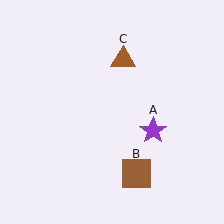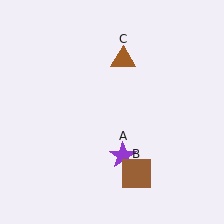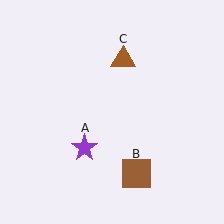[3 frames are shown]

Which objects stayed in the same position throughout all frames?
Brown square (object B) and brown triangle (object C) remained stationary.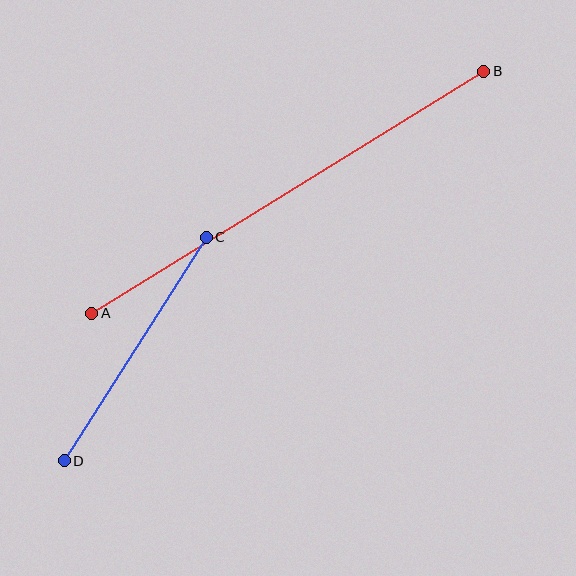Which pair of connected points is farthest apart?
Points A and B are farthest apart.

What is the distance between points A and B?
The distance is approximately 461 pixels.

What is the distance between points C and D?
The distance is approximately 265 pixels.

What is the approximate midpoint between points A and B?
The midpoint is at approximately (288, 192) pixels.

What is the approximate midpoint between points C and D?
The midpoint is at approximately (135, 349) pixels.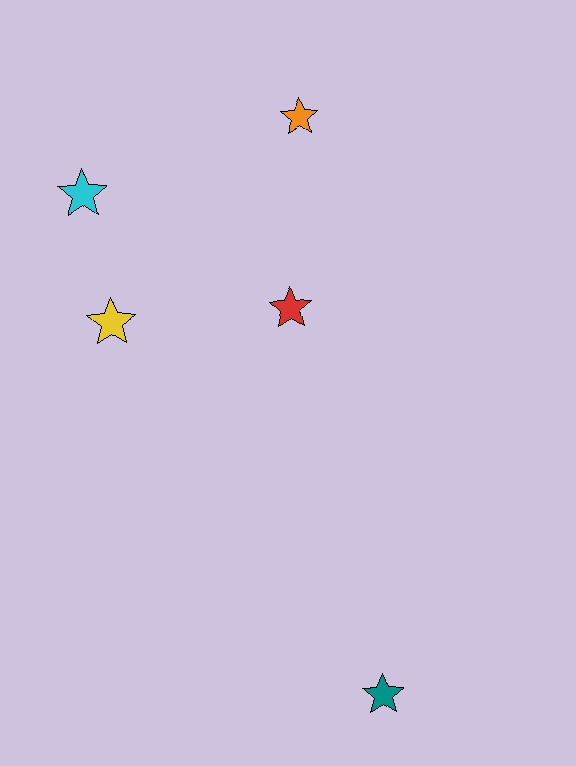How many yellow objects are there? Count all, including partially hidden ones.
There is 1 yellow object.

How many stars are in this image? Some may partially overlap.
There are 5 stars.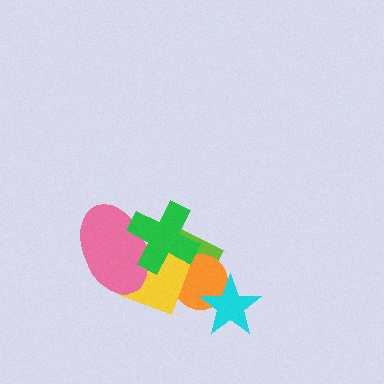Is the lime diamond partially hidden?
Yes, it is partially covered by another shape.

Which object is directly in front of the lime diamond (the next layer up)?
The orange circle is directly in front of the lime diamond.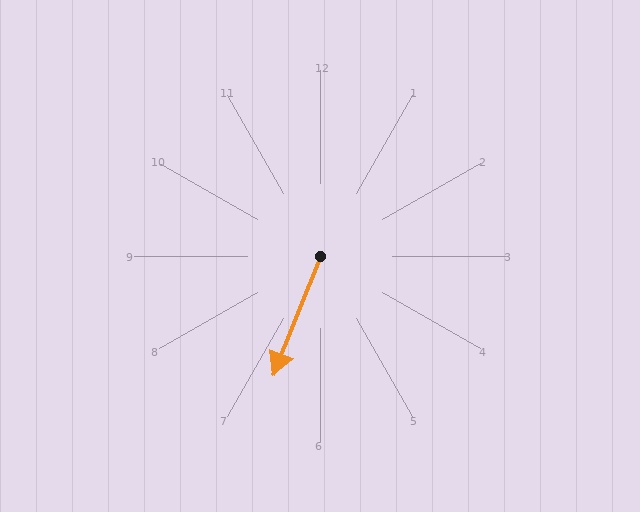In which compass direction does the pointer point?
South.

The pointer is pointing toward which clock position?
Roughly 7 o'clock.